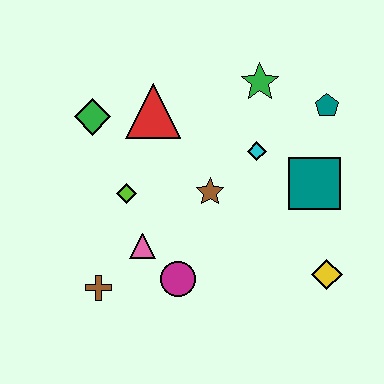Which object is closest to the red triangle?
The green diamond is closest to the red triangle.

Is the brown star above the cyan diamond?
No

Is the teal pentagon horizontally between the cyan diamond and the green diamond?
No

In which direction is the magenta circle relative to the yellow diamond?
The magenta circle is to the left of the yellow diamond.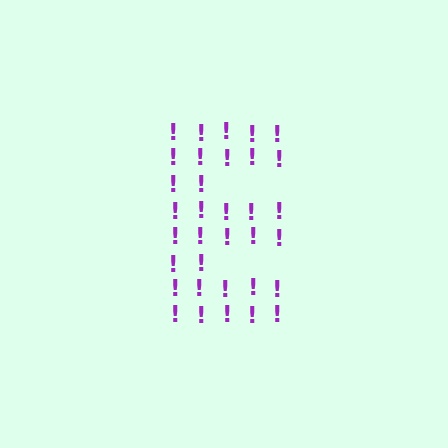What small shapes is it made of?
It is made of small exclamation marks.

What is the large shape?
The large shape is the letter E.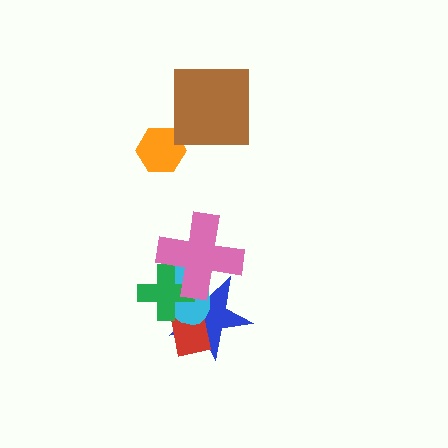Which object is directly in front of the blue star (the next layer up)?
The red rectangle is directly in front of the blue star.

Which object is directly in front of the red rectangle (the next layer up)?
The cyan ellipse is directly in front of the red rectangle.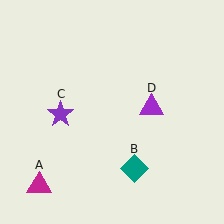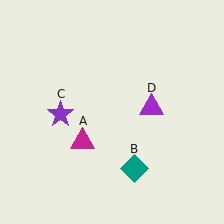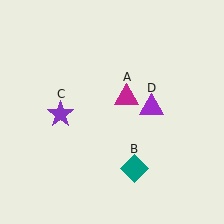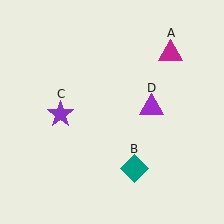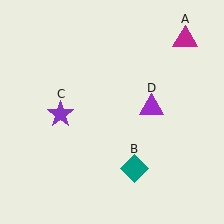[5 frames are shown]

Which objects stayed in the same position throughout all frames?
Teal diamond (object B) and purple star (object C) and purple triangle (object D) remained stationary.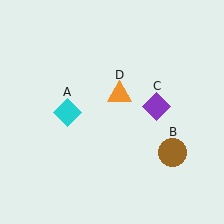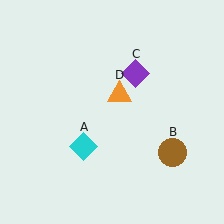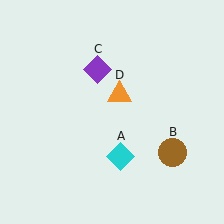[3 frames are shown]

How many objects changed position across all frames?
2 objects changed position: cyan diamond (object A), purple diamond (object C).